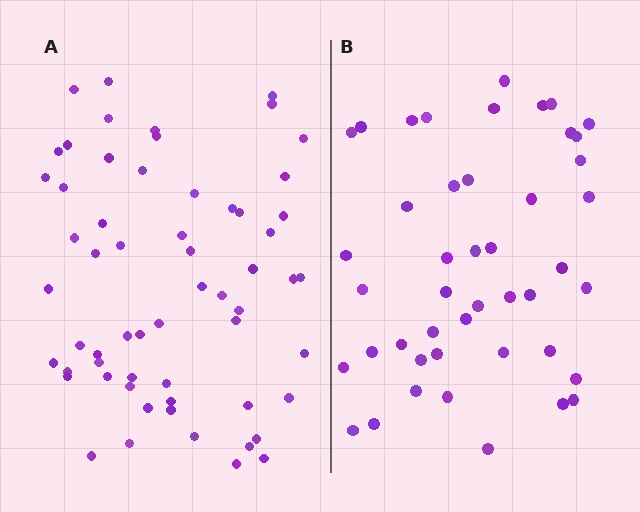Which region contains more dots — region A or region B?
Region A (the left region) has more dots.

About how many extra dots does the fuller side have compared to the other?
Region A has approximately 15 more dots than region B.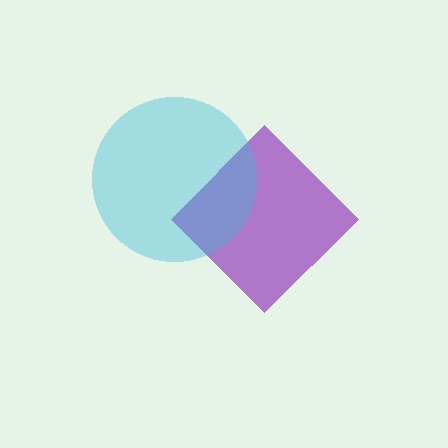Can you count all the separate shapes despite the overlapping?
Yes, there are 2 separate shapes.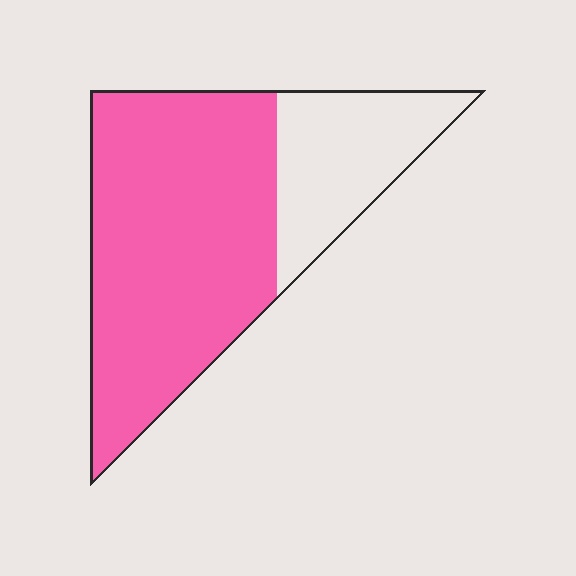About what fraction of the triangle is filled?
About three quarters (3/4).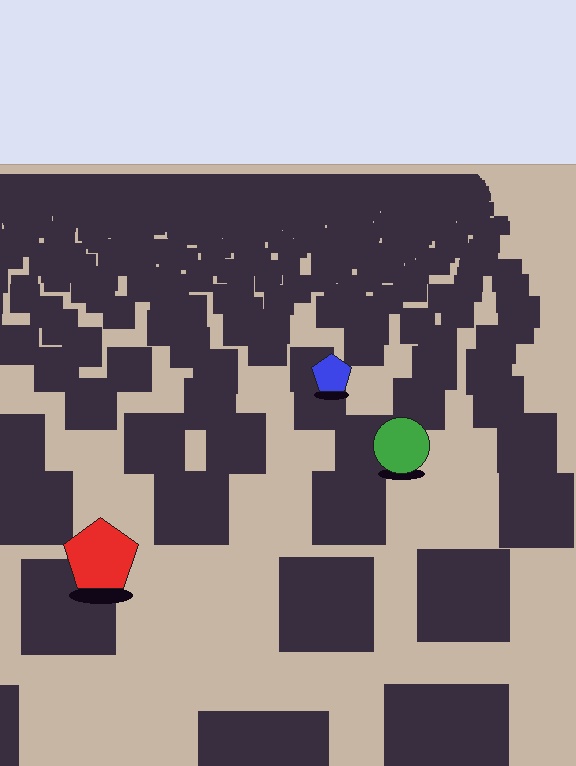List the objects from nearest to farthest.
From nearest to farthest: the red pentagon, the green circle, the blue pentagon.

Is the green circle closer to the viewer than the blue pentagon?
Yes. The green circle is closer — you can tell from the texture gradient: the ground texture is coarser near it.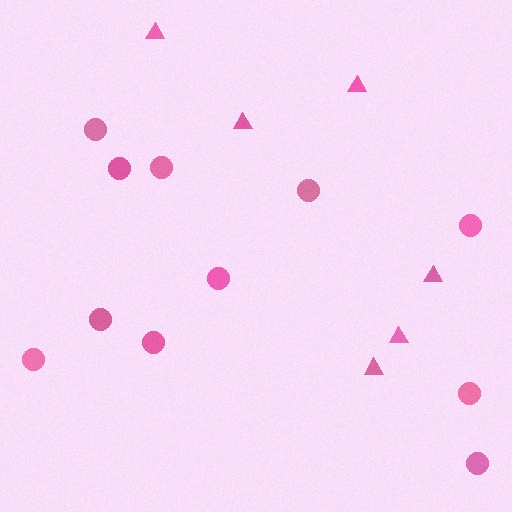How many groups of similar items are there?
There are 2 groups: one group of circles (11) and one group of triangles (6).